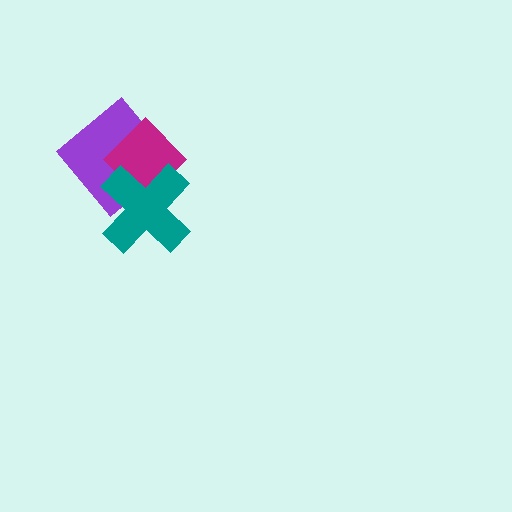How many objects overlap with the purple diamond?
2 objects overlap with the purple diamond.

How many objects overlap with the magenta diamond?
2 objects overlap with the magenta diamond.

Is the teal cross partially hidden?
No, no other shape covers it.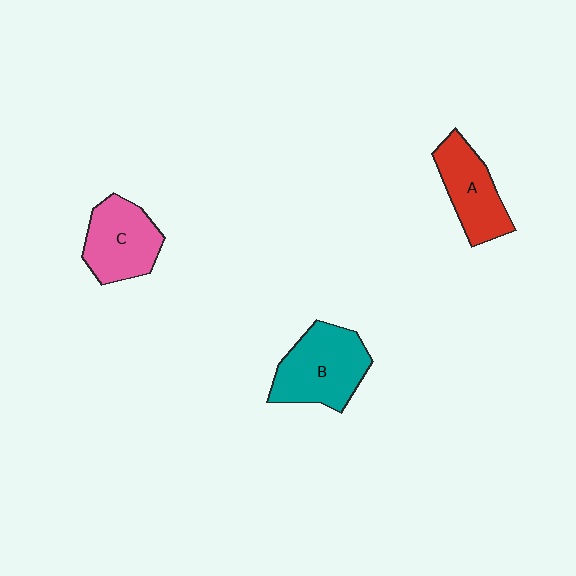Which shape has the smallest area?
Shape A (red).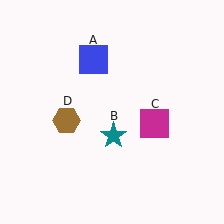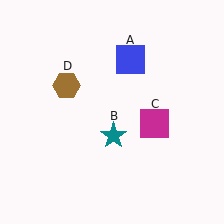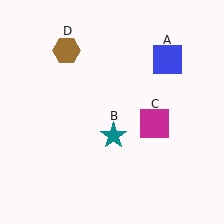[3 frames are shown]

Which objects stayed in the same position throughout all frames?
Teal star (object B) and magenta square (object C) remained stationary.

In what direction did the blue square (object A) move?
The blue square (object A) moved right.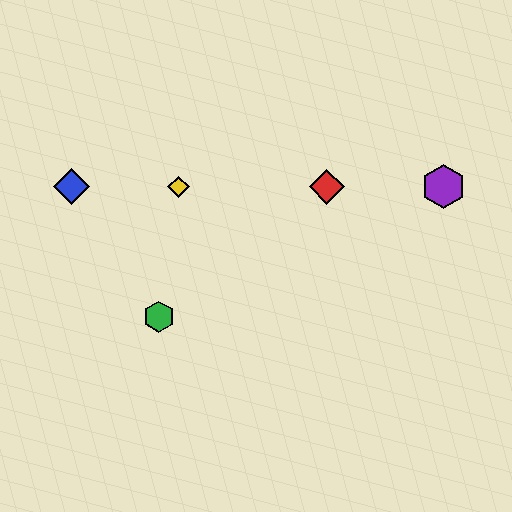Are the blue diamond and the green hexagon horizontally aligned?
No, the blue diamond is at y≈187 and the green hexagon is at y≈317.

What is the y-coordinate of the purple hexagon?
The purple hexagon is at y≈187.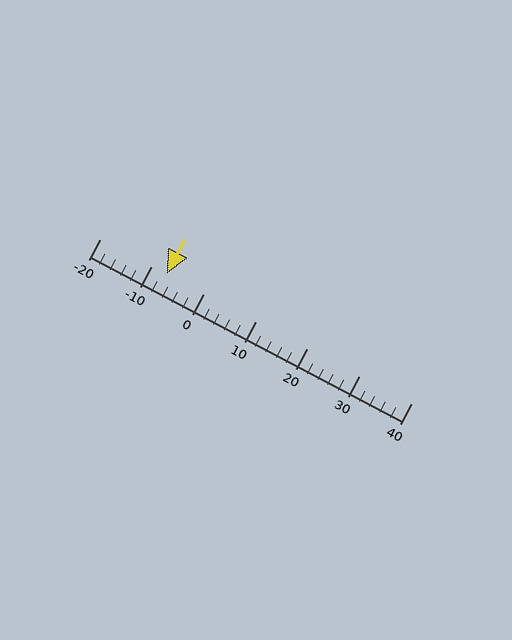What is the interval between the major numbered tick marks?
The major tick marks are spaced 10 units apart.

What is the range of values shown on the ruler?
The ruler shows values from -20 to 40.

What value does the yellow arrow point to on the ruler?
The yellow arrow points to approximately -7.